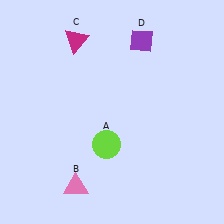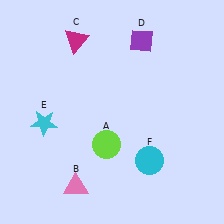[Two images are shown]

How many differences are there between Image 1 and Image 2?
There are 2 differences between the two images.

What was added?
A cyan star (E), a cyan circle (F) were added in Image 2.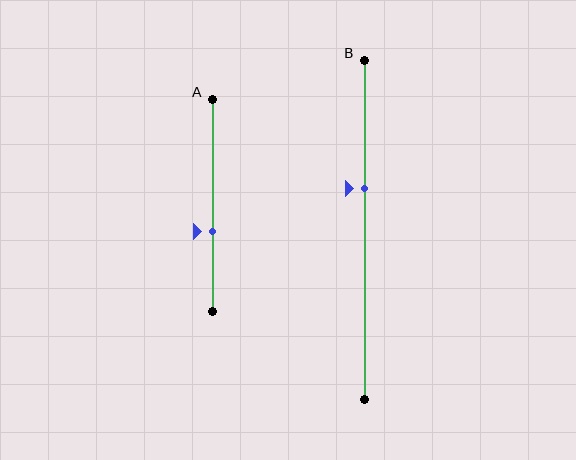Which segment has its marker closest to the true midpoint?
Segment B has its marker closest to the true midpoint.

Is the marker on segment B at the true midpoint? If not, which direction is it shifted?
No, the marker on segment B is shifted upward by about 12% of the segment length.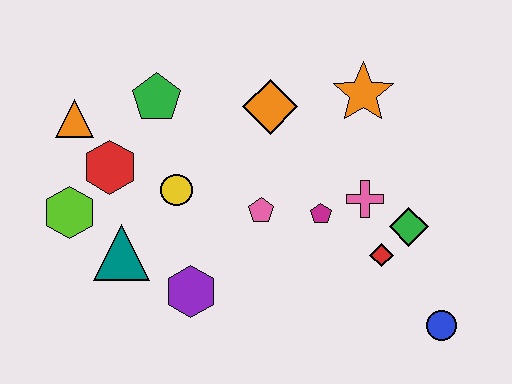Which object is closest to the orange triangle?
The red hexagon is closest to the orange triangle.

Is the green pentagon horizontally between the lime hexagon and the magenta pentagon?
Yes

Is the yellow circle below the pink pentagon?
No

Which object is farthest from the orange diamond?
The blue circle is farthest from the orange diamond.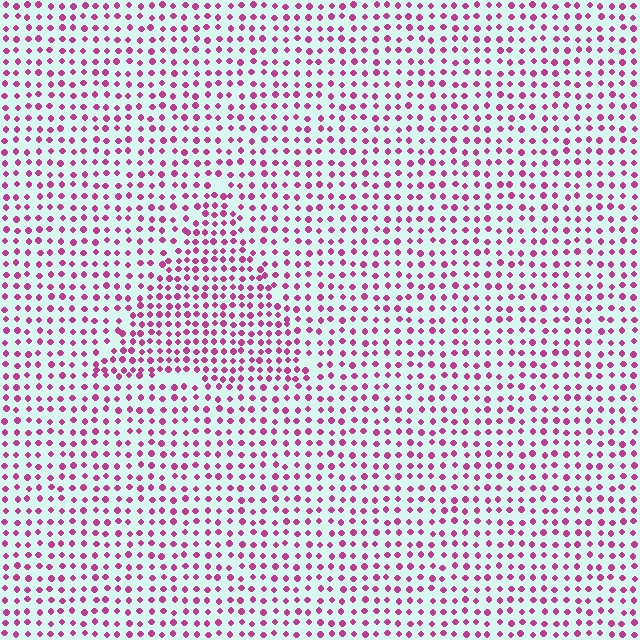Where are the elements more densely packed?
The elements are more densely packed inside the triangle boundary.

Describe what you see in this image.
The image contains small magenta elements arranged at two different densities. A triangle-shaped region is visible where the elements are more densely packed than the surrounding area.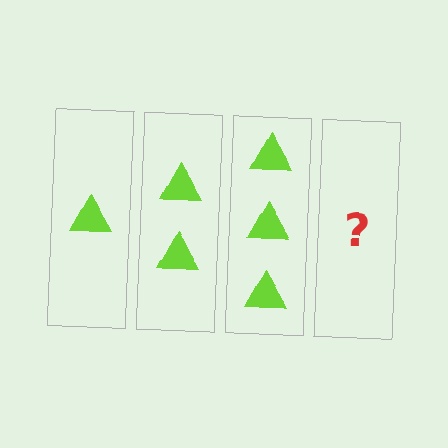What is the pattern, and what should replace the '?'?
The pattern is that each step adds one more triangle. The '?' should be 4 triangles.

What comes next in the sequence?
The next element should be 4 triangles.